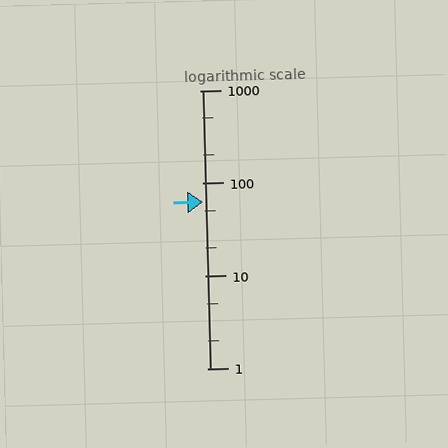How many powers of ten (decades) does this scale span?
The scale spans 3 decades, from 1 to 1000.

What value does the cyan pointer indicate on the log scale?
The pointer indicates approximately 63.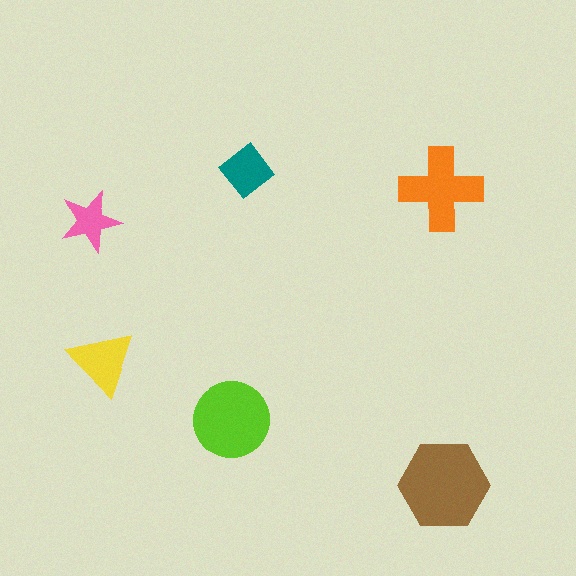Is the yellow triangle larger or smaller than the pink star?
Larger.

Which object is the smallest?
The pink star.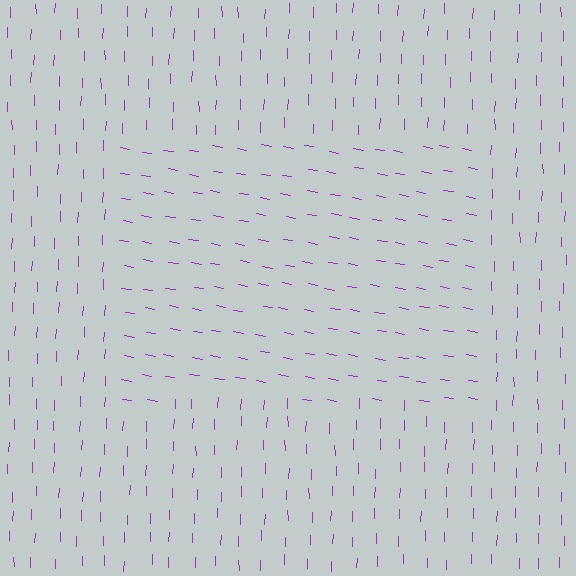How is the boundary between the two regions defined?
The boundary is defined purely by a change in line orientation (approximately 81 degrees difference). All lines are the same color and thickness.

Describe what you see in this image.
The image is filled with small purple line segments. A rectangle region in the image has lines oriented differently from the surrounding lines, creating a visible texture boundary.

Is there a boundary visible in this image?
Yes, there is a texture boundary formed by a change in line orientation.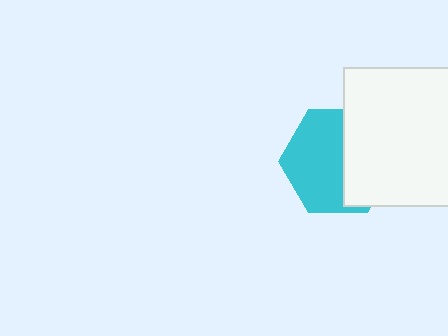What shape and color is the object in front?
The object in front is a white square.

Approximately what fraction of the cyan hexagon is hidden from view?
Roughly 42% of the cyan hexagon is hidden behind the white square.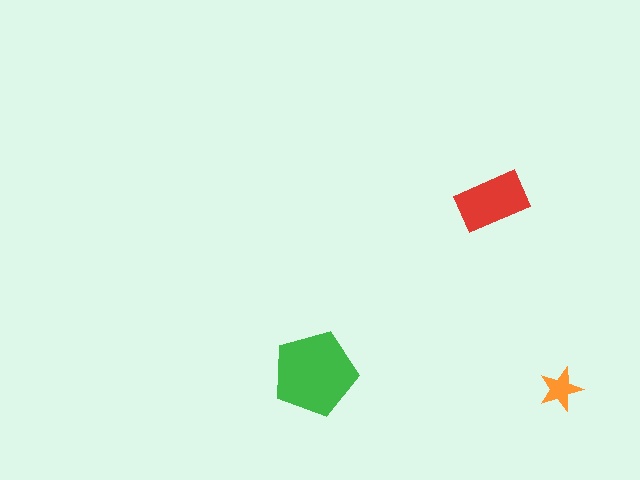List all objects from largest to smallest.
The green pentagon, the red rectangle, the orange star.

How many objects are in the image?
There are 3 objects in the image.